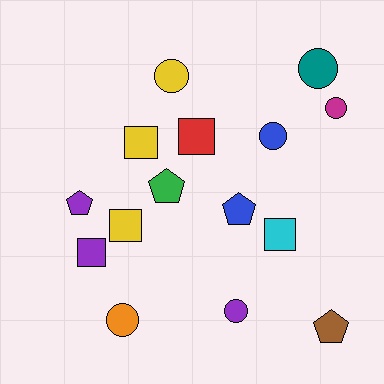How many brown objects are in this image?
There is 1 brown object.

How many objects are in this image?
There are 15 objects.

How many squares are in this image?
There are 5 squares.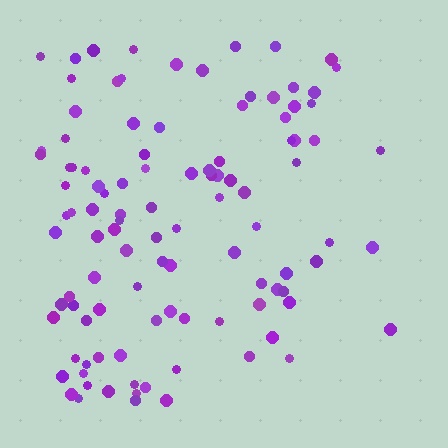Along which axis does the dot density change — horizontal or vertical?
Horizontal.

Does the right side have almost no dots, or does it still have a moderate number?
Still a moderate number, just noticeably fewer than the left.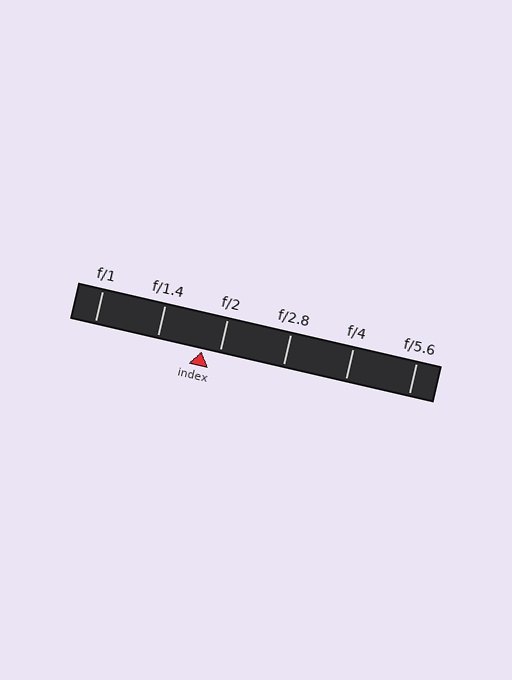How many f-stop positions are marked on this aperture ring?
There are 6 f-stop positions marked.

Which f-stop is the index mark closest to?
The index mark is closest to f/2.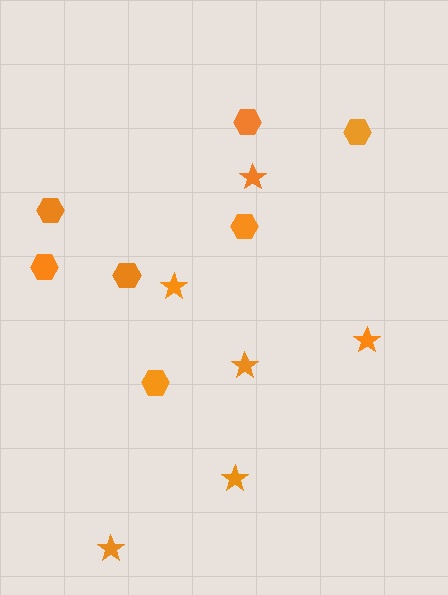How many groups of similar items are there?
There are 2 groups: one group of stars (6) and one group of hexagons (7).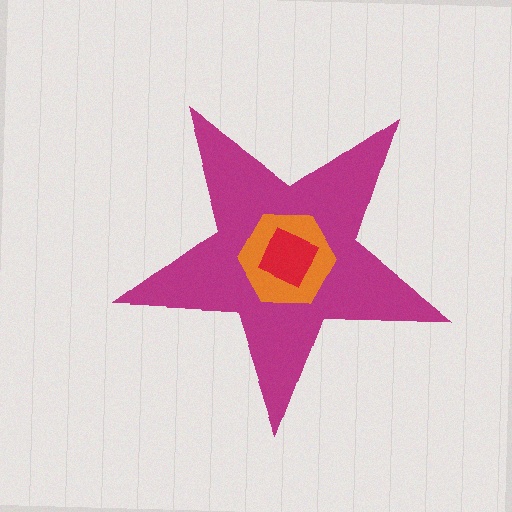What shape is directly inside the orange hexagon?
The red diamond.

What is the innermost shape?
The red diamond.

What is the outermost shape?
The magenta star.